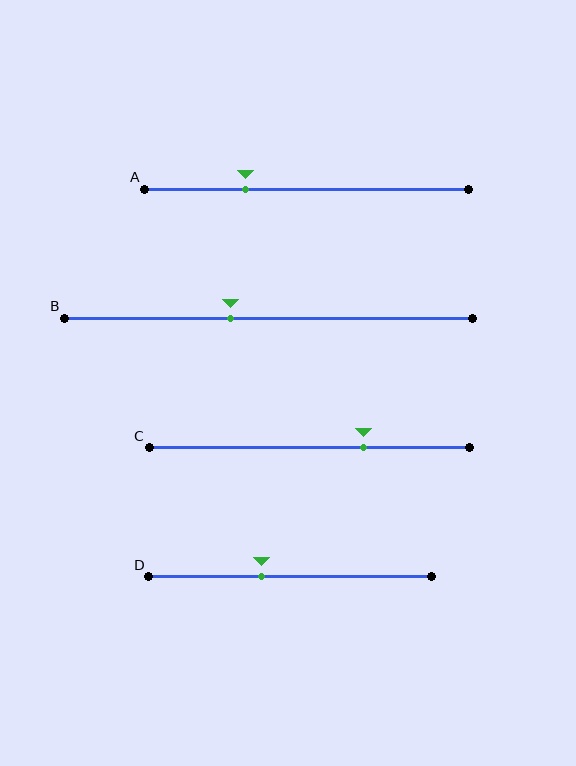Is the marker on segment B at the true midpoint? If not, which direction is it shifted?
No, the marker on segment B is shifted to the left by about 9% of the segment length.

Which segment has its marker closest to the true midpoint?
Segment B has its marker closest to the true midpoint.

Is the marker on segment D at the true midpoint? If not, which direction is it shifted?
No, the marker on segment D is shifted to the left by about 10% of the segment length.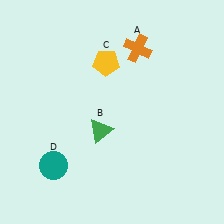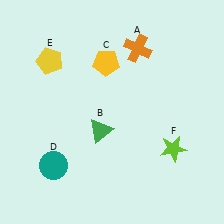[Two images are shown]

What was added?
A yellow pentagon (E), a lime star (F) were added in Image 2.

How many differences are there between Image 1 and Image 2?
There are 2 differences between the two images.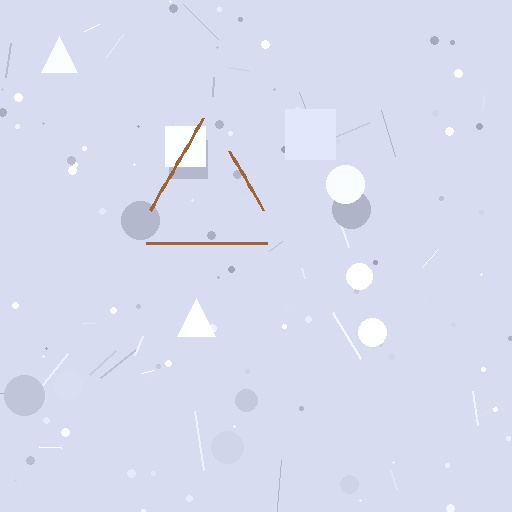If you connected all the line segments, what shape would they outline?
They would outline a triangle.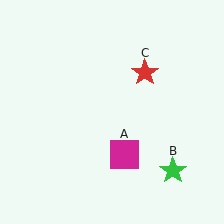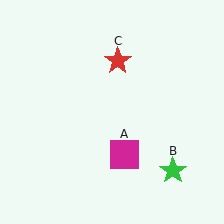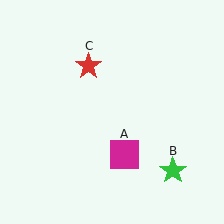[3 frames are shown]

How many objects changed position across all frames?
1 object changed position: red star (object C).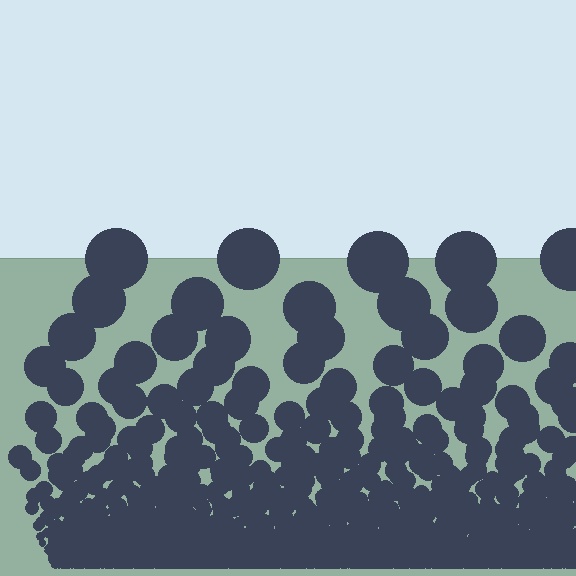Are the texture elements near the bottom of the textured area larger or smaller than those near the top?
Smaller. The gradient is inverted — elements near the bottom are smaller and denser.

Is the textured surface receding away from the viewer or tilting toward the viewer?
The surface appears to tilt toward the viewer. Texture elements get larger and sparser toward the top.